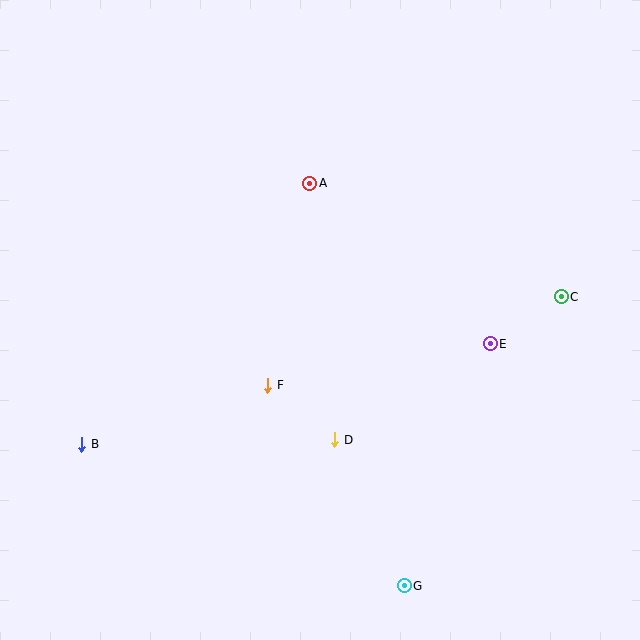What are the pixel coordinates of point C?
Point C is at (561, 297).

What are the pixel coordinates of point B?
Point B is at (82, 444).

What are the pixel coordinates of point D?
Point D is at (335, 440).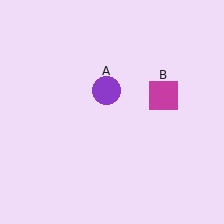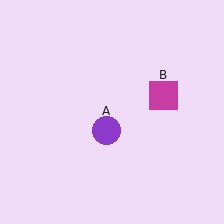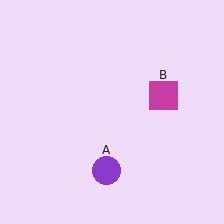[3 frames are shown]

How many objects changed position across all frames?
1 object changed position: purple circle (object A).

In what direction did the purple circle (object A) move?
The purple circle (object A) moved down.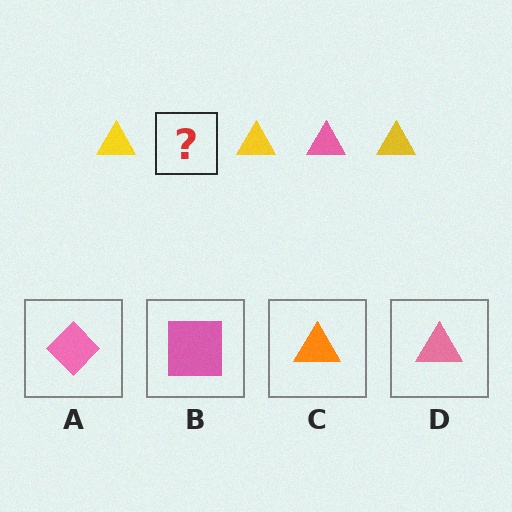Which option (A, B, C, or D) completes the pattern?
D.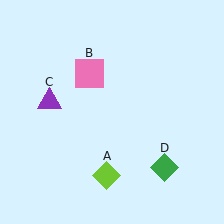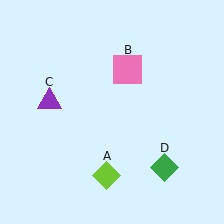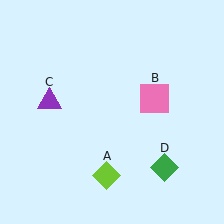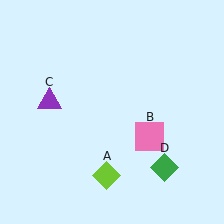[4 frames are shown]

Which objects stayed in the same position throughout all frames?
Lime diamond (object A) and purple triangle (object C) and green diamond (object D) remained stationary.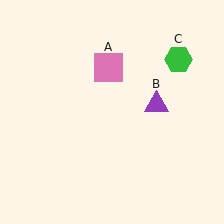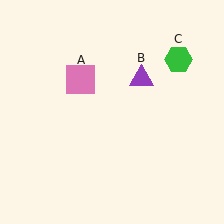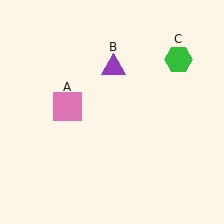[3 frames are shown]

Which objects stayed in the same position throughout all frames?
Green hexagon (object C) remained stationary.